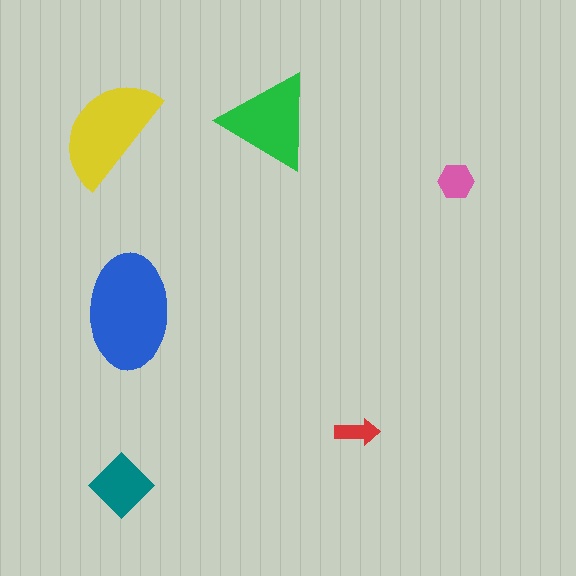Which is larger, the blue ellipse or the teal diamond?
The blue ellipse.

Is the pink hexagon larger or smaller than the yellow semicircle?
Smaller.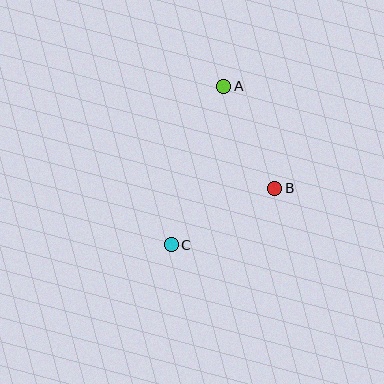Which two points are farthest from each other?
Points A and C are farthest from each other.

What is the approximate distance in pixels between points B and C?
The distance between B and C is approximately 118 pixels.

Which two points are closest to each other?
Points A and B are closest to each other.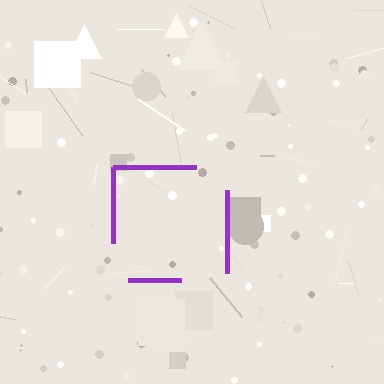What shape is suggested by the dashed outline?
The dashed outline suggests a square.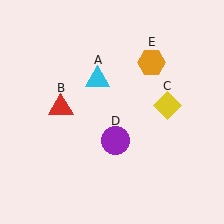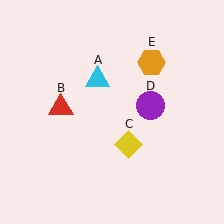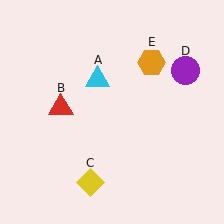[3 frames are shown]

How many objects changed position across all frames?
2 objects changed position: yellow diamond (object C), purple circle (object D).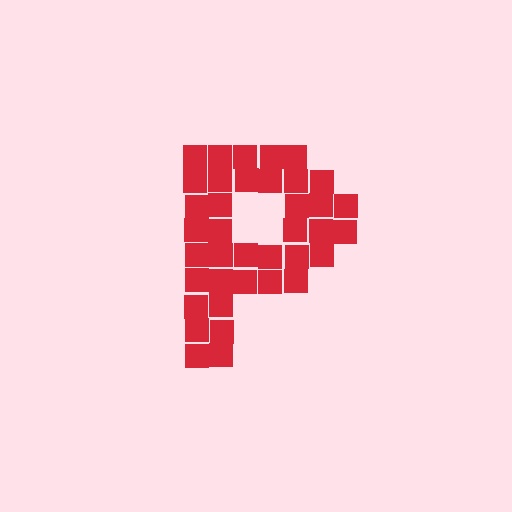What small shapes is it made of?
It is made of small squares.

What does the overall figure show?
The overall figure shows the letter P.